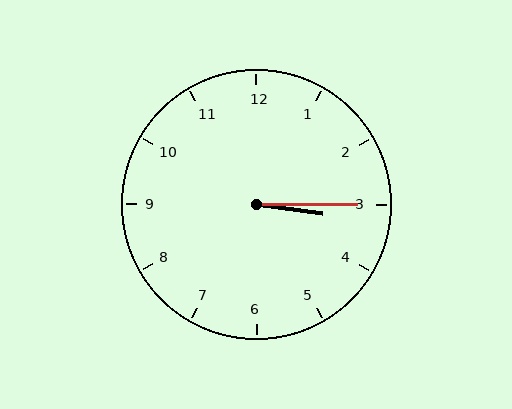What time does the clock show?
3:15.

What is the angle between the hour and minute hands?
Approximately 8 degrees.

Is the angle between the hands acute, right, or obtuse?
It is acute.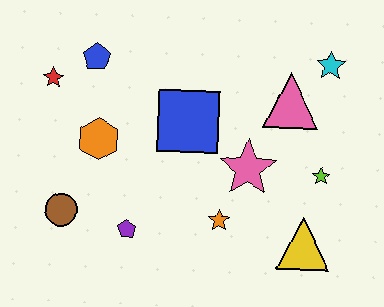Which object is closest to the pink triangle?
The cyan star is closest to the pink triangle.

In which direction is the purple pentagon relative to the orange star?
The purple pentagon is to the left of the orange star.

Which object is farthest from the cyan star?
The brown circle is farthest from the cyan star.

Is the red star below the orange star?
No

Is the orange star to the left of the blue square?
No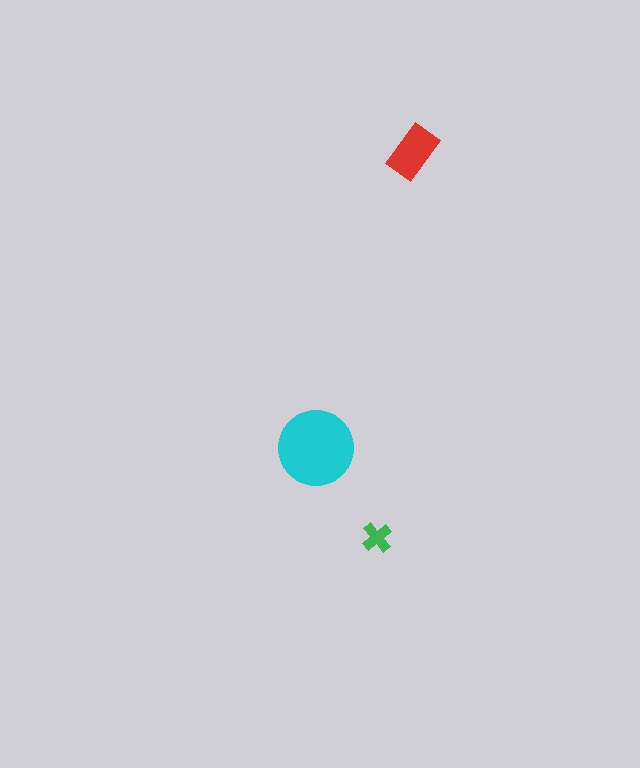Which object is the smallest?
The green cross.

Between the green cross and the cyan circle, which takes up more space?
The cyan circle.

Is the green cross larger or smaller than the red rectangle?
Smaller.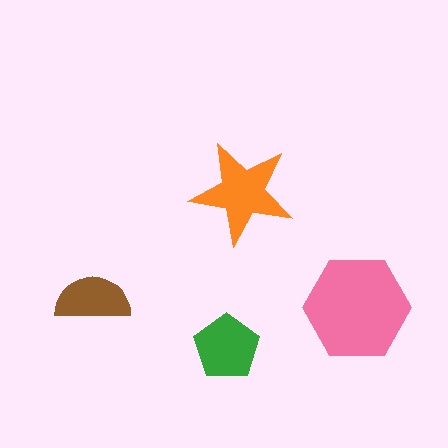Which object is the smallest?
The brown semicircle.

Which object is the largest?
The pink hexagon.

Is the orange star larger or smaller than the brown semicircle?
Larger.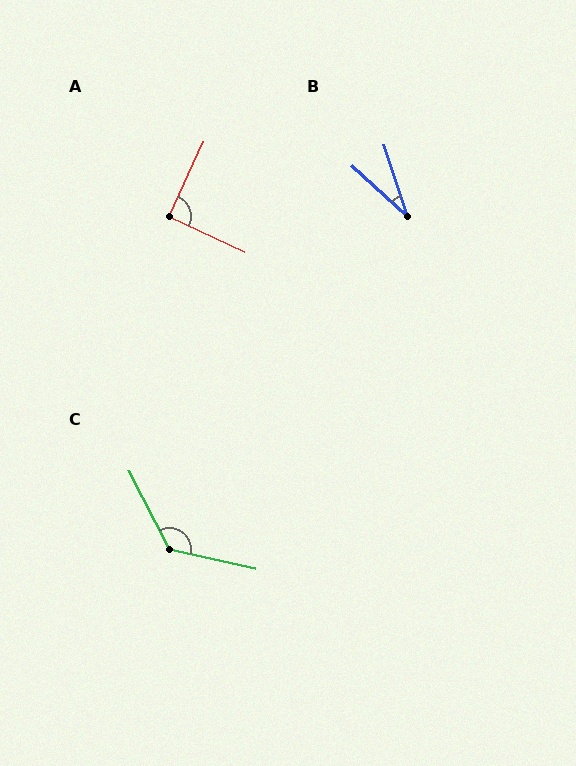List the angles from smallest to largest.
B (30°), A (91°), C (129°).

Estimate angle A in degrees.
Approximately 91 degrees.